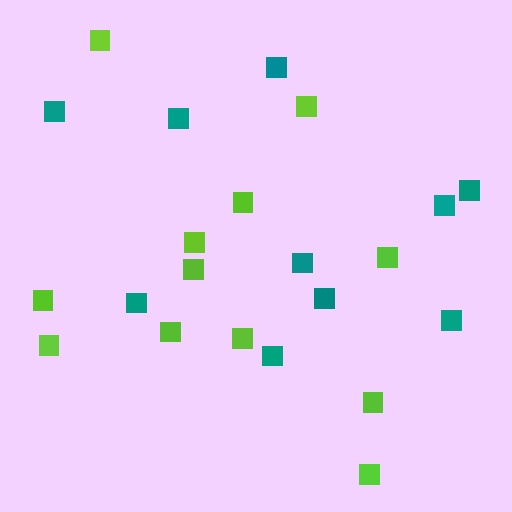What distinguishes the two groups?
There are 2 groups: one group of teal squares (10) and one group of lime squares (12).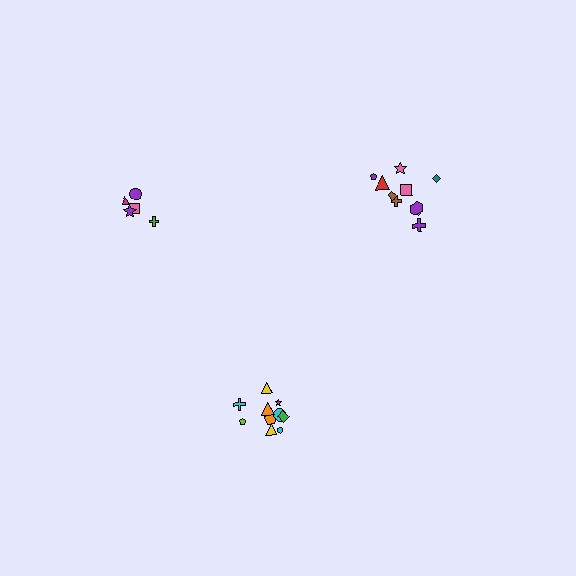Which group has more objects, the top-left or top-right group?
The top-right group.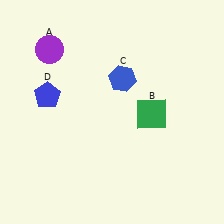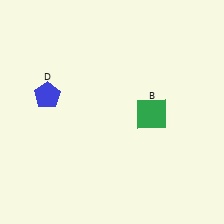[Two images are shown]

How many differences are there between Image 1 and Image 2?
There are 2 differences between the two images.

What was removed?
The purple circle (A), the blue hexagon (C) were removed in Image 2.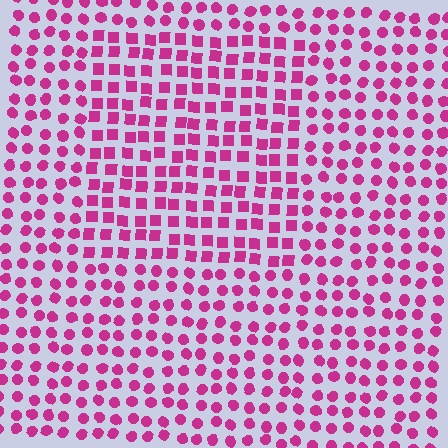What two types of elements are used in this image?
The image uses squares inside the rectangle region and circles outside it.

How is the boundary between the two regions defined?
The boundary is defined by a change in element shape: squares inside vs. circles outside. All elements share the same color and spacing.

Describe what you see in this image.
The image is filled with small magenta elements arranged in a uniform grid. A rectangle-shaped region contains squares, while the surrounding area contains circles. The boundary is defined purely by the change in element shape.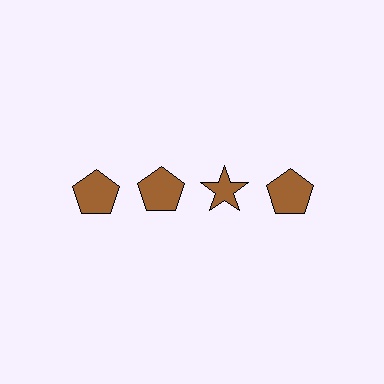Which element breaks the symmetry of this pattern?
The brown star in the top row, center column breaks the symmetry. All other shapes are brown pentagons.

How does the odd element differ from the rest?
It has a different shape: star instead of pentagon.